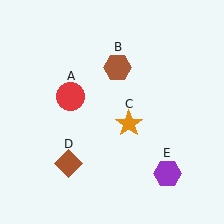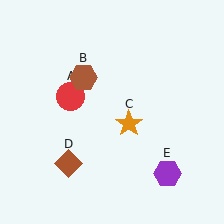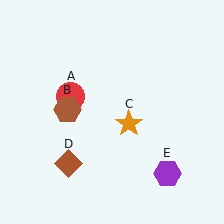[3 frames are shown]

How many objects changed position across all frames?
1 object changed position: brown hexagon (object B).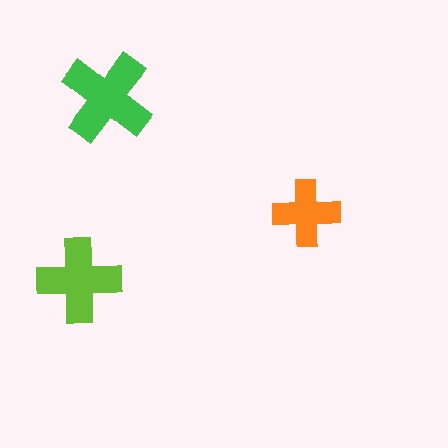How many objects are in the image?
There are 3 objects in the image.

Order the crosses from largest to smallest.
the green one, the lime one, the orange one.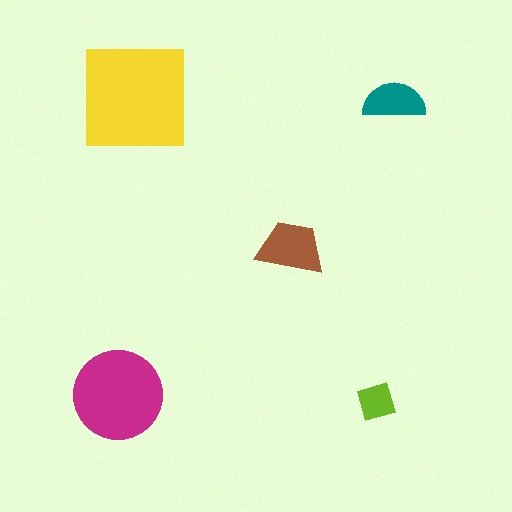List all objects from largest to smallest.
The yellow square, the magenta circle, the brown trapezoid, the teal semicircle, the lime diamond.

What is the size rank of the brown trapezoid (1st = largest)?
3rd.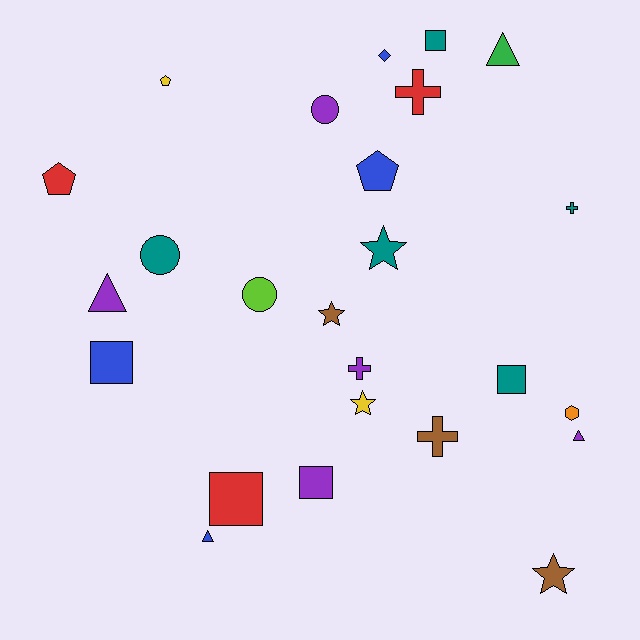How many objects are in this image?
There are 25 objects.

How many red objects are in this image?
There are 3 red objects.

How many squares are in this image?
There are 5 squares.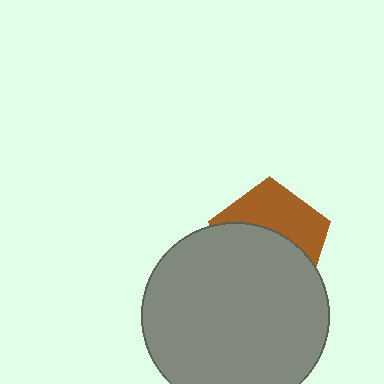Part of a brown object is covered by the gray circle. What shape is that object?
It is a pentagon.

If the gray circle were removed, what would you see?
You would see the complete brown pentagon.